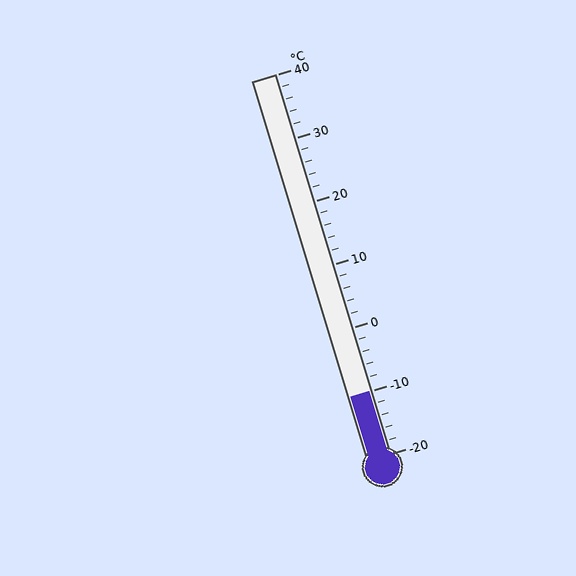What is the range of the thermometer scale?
The thermometer scale ranges from -20°C to 40°C.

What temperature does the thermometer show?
The thermometer shows approximately -10°C.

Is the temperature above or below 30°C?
The temperature is below 30°C.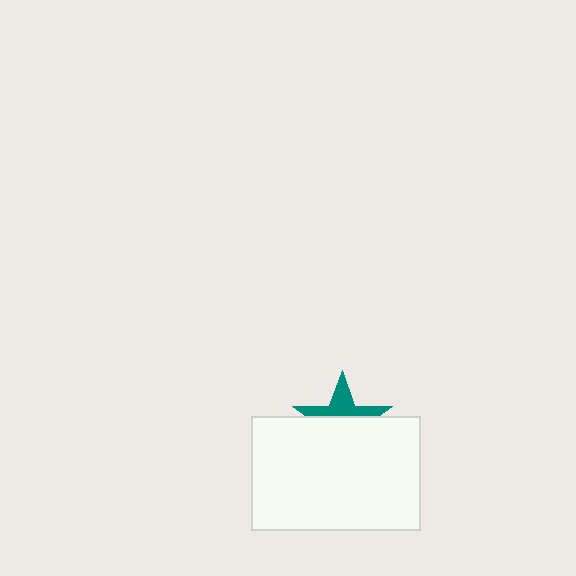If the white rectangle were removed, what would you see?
You would see the complete teal star.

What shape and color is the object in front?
The object in front is a white rectangle.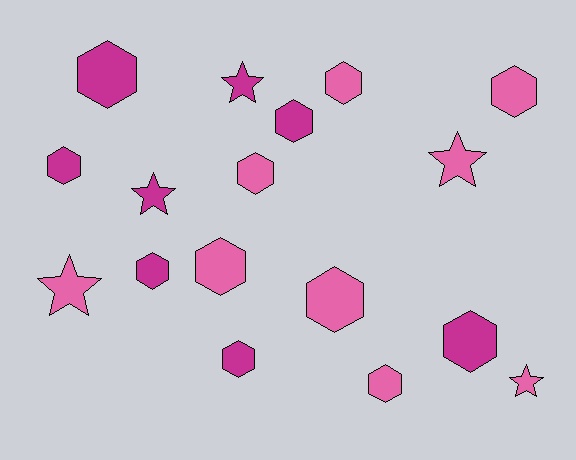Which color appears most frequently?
Pink, with 9 objects.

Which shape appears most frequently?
Hexagon, with 12 objects.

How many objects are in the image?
There are 17 objects.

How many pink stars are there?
There are 3 pink stars.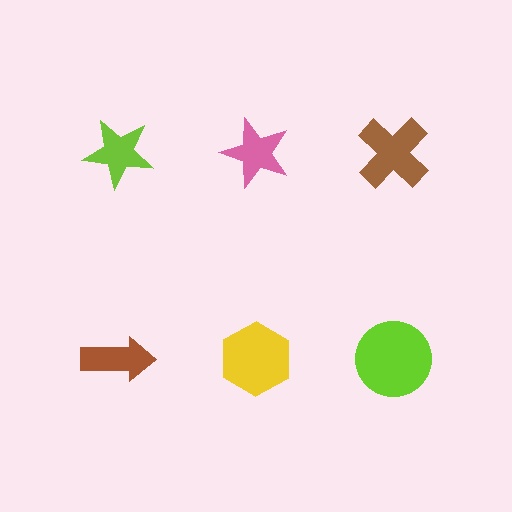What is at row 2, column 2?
A yellow hexagon.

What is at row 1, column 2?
A pink star.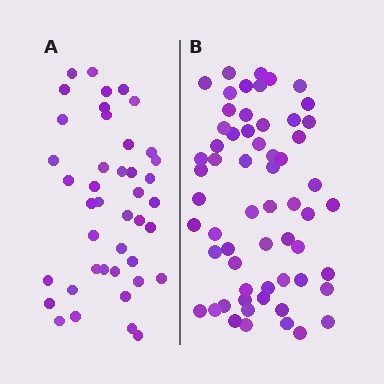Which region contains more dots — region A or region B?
Region B (the right region) has more dots.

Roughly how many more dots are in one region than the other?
Region B has approximately 20 more dots than region A.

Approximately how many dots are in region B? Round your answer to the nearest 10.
About 60 dots.